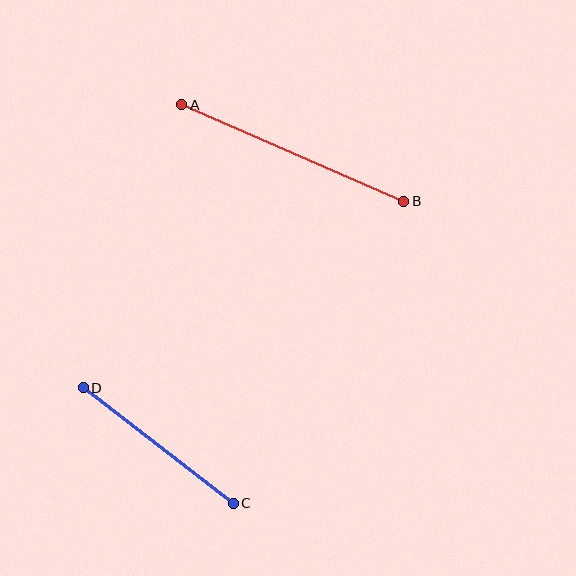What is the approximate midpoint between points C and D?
The midpoint is at approximately (158, 446) pixels.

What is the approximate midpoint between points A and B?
The midpoint is at approximately (293, 153) pixels.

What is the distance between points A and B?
The distance is approximately 243 pixels.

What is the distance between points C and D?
The distance is approximately 189 pixels.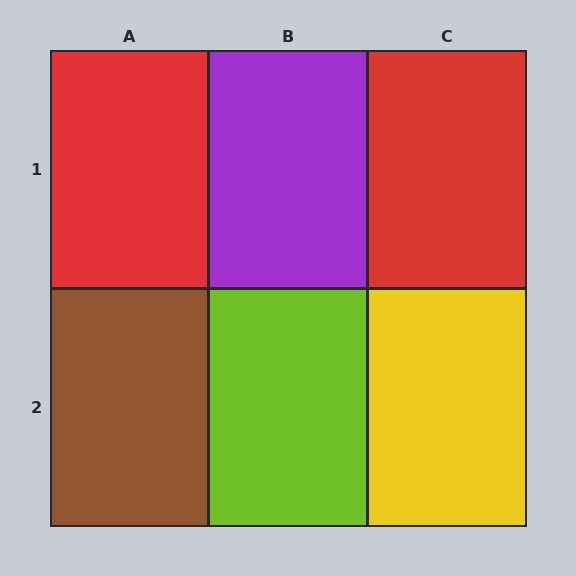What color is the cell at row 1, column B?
Purple.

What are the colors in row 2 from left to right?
Brown, lime, yellow.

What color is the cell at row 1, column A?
Red.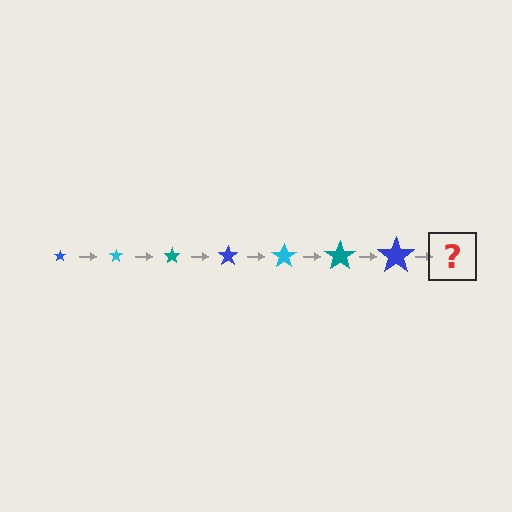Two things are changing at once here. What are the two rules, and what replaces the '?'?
The two rules are that the star grows larger each step and the color cycles through blue, cyan, and teal. The '?' should be a cyan star, larger than the previous one.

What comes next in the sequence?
The next element should be a cyan star, larger than the previous one.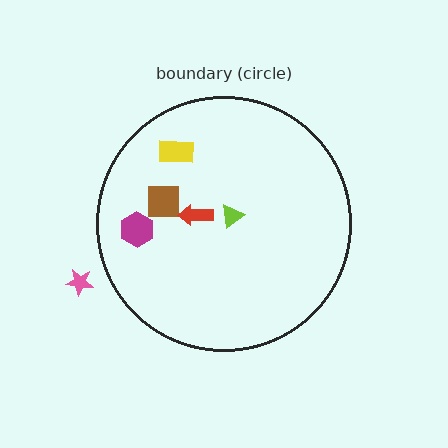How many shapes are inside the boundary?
5 inside, 1 outside.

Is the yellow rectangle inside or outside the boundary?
Inside.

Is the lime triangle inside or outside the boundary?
Inside.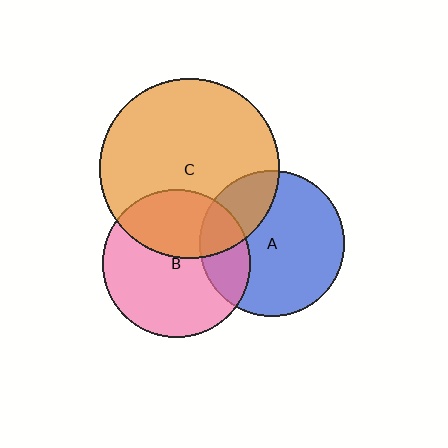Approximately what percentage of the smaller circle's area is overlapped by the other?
Approximately 35%.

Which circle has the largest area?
Circle C (orange).